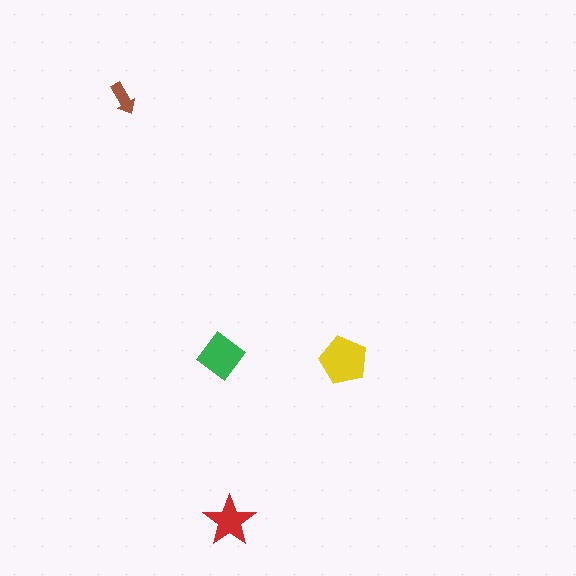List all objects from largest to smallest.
The yellow pentagon, the green diamond, the red star, the brown arrow.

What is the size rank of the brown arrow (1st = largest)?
4th.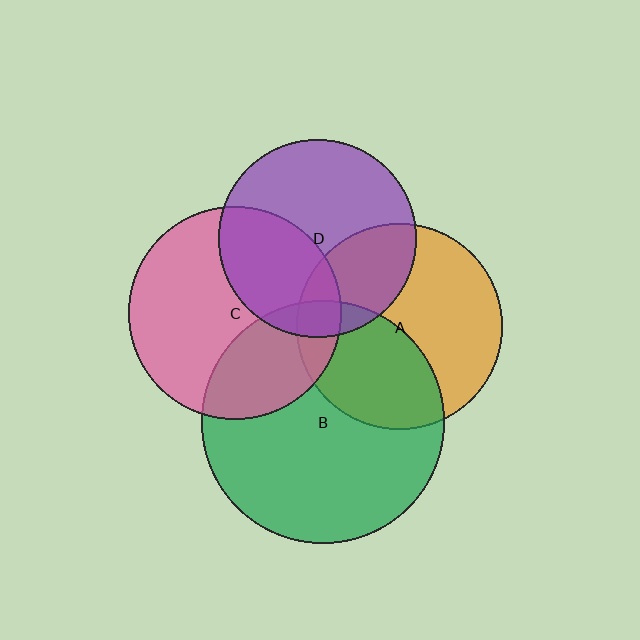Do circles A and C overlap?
Yes.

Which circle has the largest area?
Circle B (green).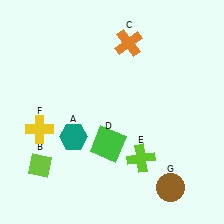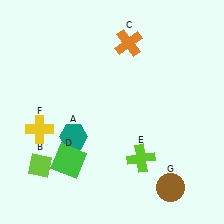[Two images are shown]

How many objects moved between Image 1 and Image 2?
1 object moved between the two images.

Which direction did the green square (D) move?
The green square (D) moved left.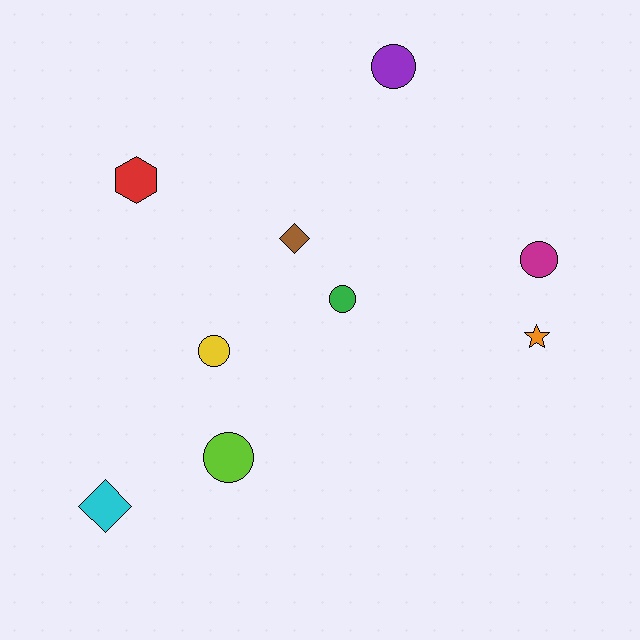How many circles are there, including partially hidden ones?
There are 5 circles.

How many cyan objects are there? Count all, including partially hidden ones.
There is 1 cyan object.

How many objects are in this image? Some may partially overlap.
There are 9 objects.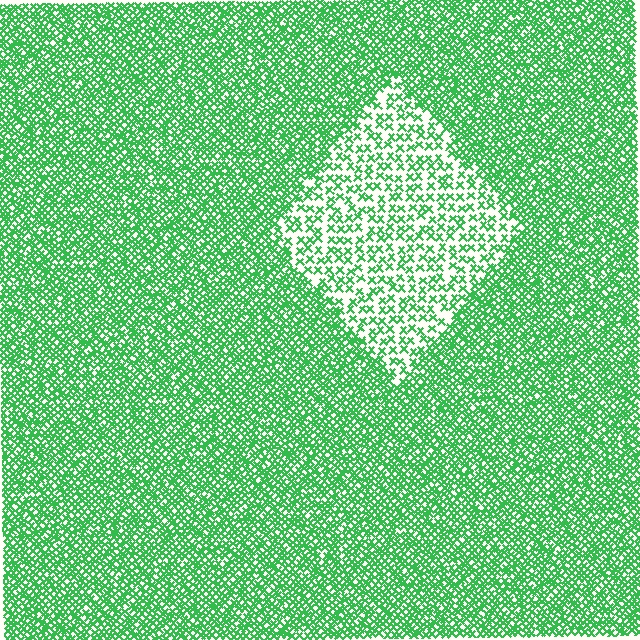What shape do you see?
I see a diamond.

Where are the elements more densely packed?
The elements are more densely packed outside the diamond boundary.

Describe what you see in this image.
The image contains small green elements arranged at two different densities. A diamond-shaped region is visible where the elements are less densely packed than the surrounding area.